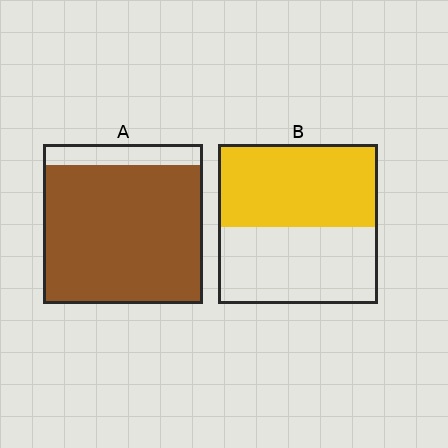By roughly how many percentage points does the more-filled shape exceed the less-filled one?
By roughly 35 percentage points (A over B).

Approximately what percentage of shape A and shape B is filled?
A is approximately 85% and B is approximately 50%.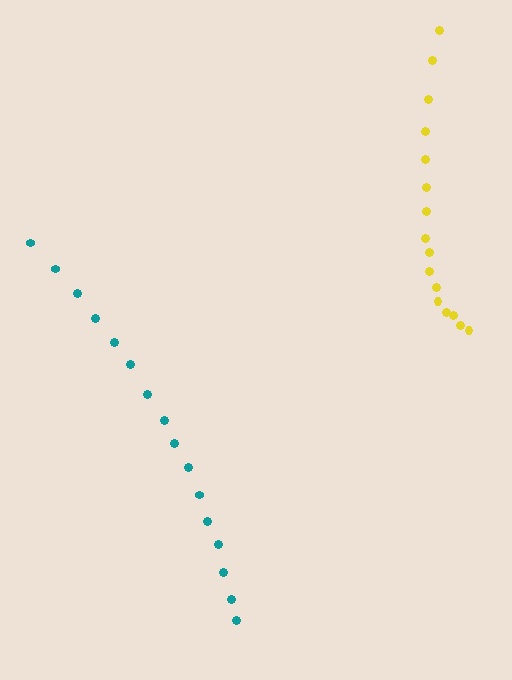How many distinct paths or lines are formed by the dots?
There are 2 distinct paths.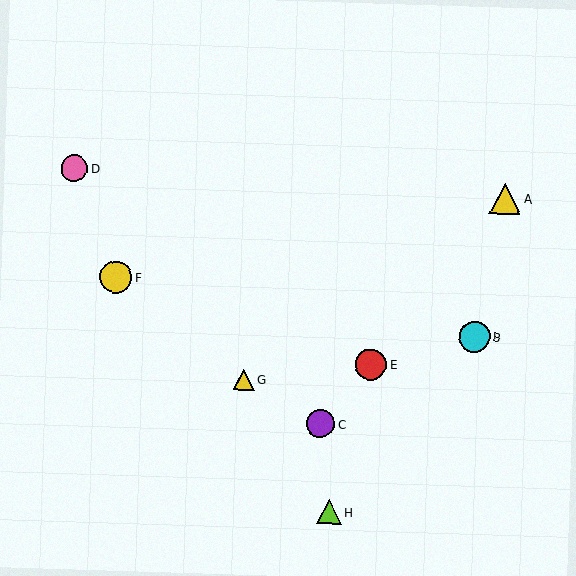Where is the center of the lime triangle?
The center of the lime triangle is at (329, 512).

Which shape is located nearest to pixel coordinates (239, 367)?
The yellow triangle (labeled G) at (244, 380) is nearest to that location.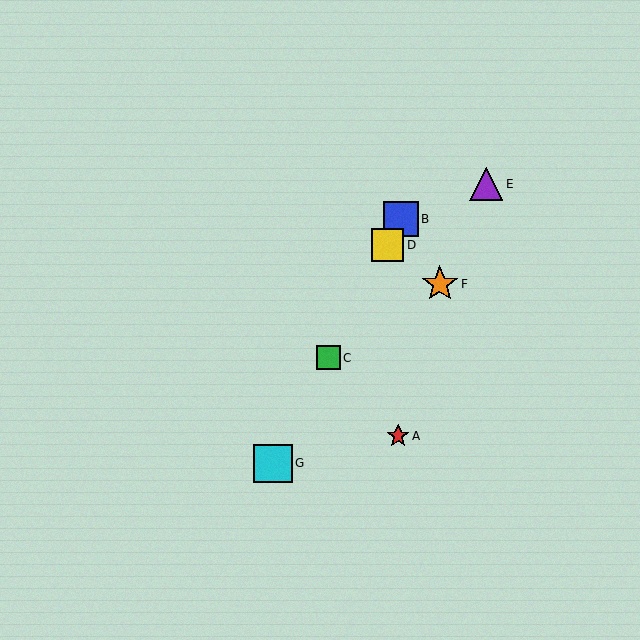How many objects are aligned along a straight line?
4 objects (B, C, D, G) are aligned along a straight line.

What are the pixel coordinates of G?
Object G is at (273, 464).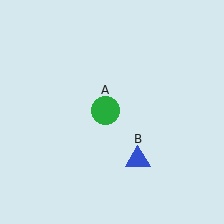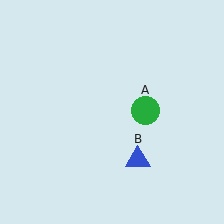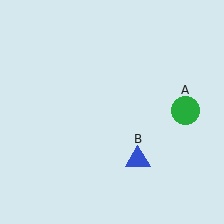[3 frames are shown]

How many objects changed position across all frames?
1 object changed position: green circle (object A).